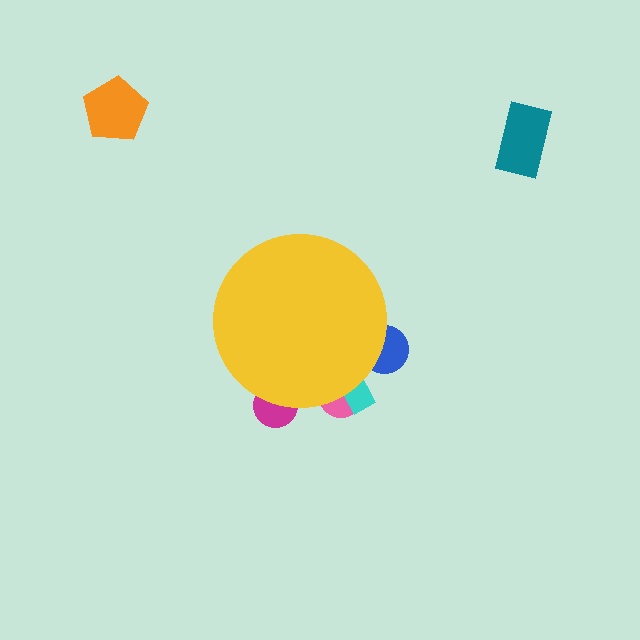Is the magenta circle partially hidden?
Yes, the magenta circle is partially hidden behind the yellow circle.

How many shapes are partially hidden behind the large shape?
4 shapes are partially hidden.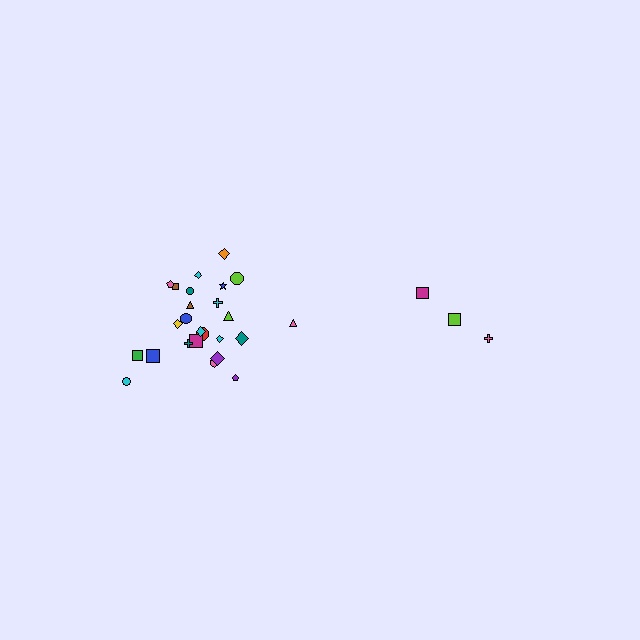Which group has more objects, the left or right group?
The left group.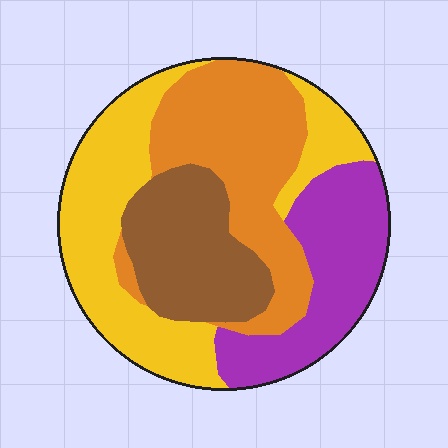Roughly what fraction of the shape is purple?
Purple covers around 20% of the shape.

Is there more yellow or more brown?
Yellow.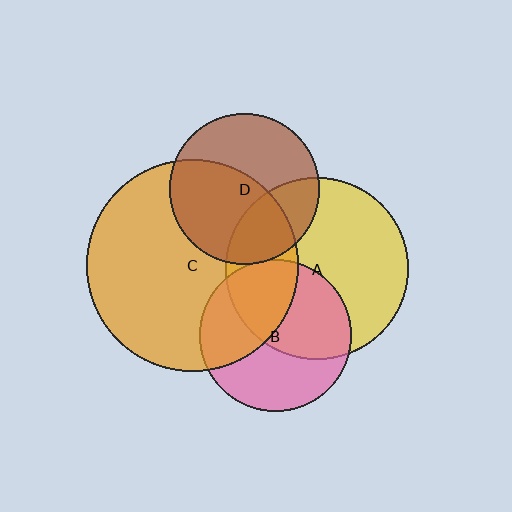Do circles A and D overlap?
Yes.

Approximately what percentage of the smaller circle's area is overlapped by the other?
Approximately 30%.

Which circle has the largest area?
Circle C (orange).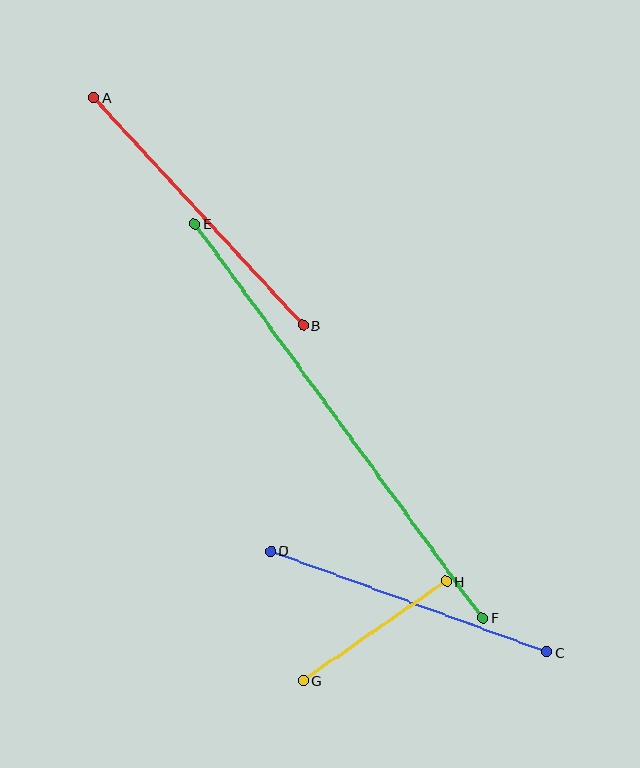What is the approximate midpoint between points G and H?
The midpoint is at approximately (374, 631) pixels.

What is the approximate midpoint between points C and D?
The midpoint is at approximately (409, 602) pixels.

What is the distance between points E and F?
The distance is approximately 488 pixels.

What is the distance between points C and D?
The distance is approximately 294 pixels.